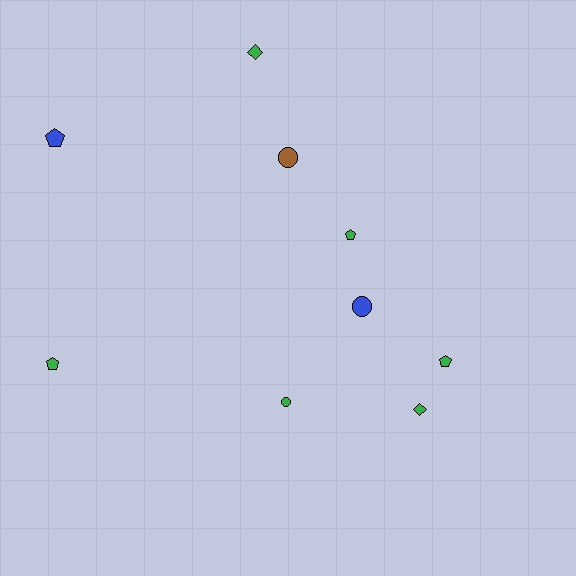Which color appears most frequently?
Green, with 6 objects.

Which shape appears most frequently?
Pentagon, with 4 objects.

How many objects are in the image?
There are 9 objects.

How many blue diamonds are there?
There are no blue diamonds.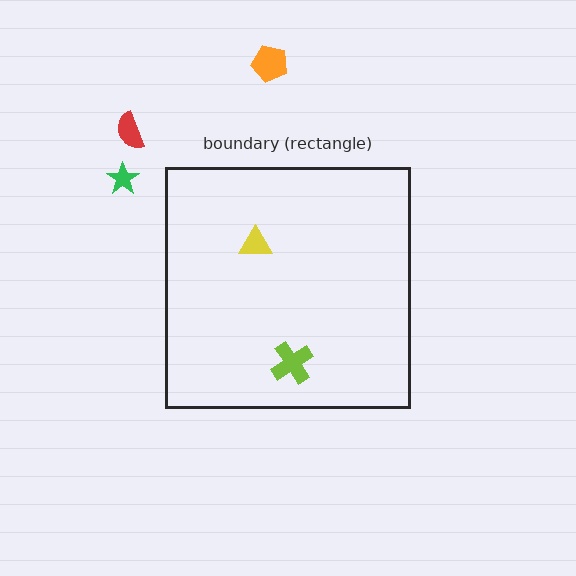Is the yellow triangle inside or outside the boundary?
Inside.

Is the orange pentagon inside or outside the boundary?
Outside.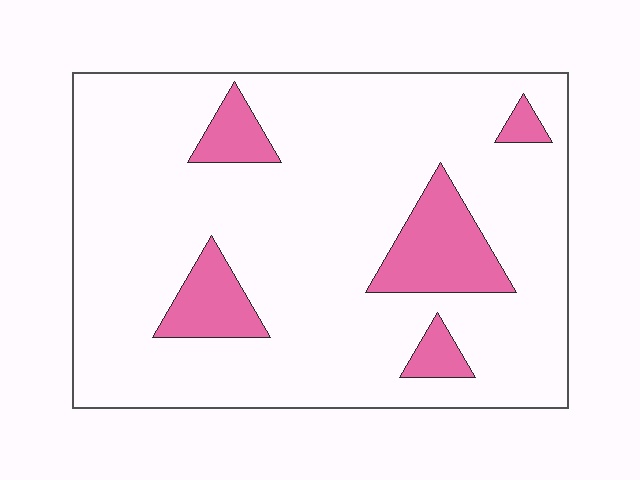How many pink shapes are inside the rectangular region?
5.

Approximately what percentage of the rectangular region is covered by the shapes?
Approximately 15%.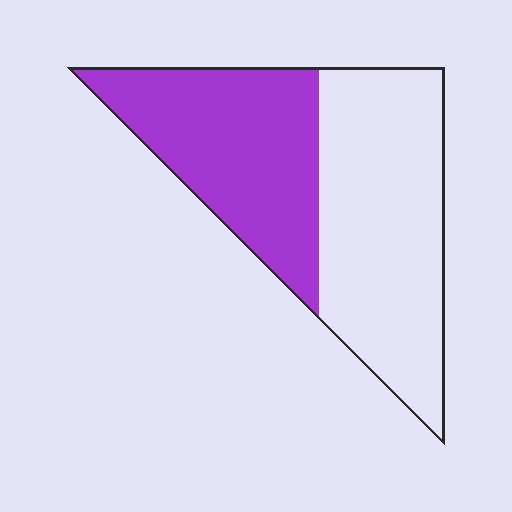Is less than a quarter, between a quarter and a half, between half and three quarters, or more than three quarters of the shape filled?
Between a quarter and a half.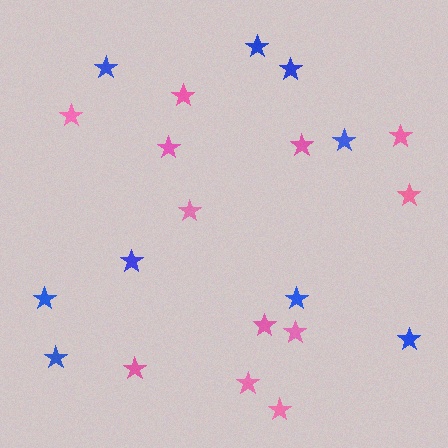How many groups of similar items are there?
There are 2 groups: one group of pink stars (12) and one group of blue stars (9).